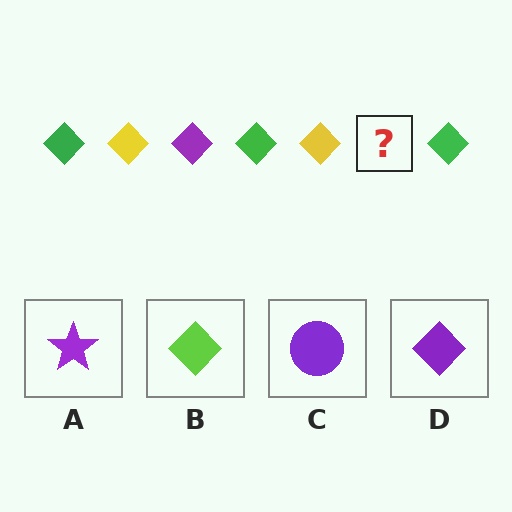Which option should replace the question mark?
Option D.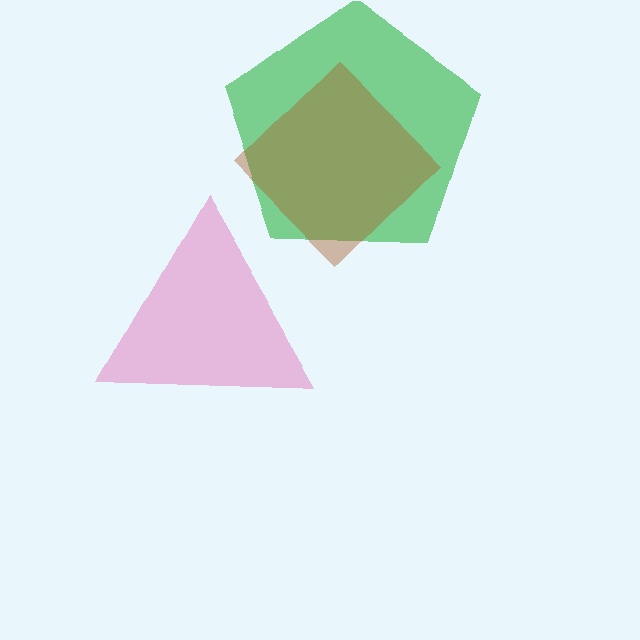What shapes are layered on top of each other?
The layered shapes are: a green pentagon, a brown diamond, a pink triangle.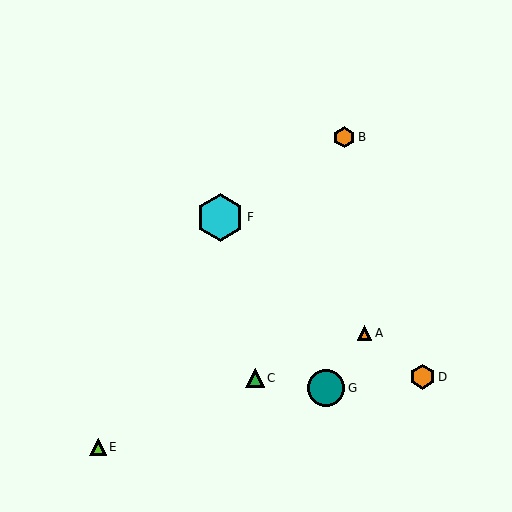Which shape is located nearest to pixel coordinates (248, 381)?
The green triangle (labeled C) at (255, 378) is nearest to that location.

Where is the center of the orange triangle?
The center of the orange triangle is at (364, 333).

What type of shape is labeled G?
Shape G is a teal circle.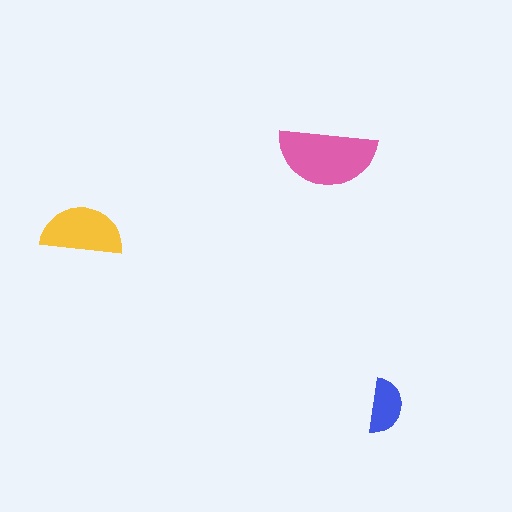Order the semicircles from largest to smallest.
the pink one, the yellow one, the blue one.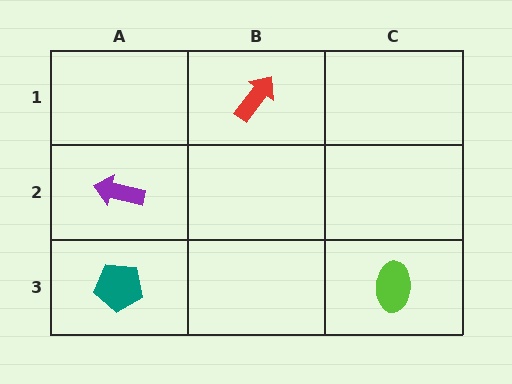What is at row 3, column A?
A teal pentagon.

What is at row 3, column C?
A lime ellipse.